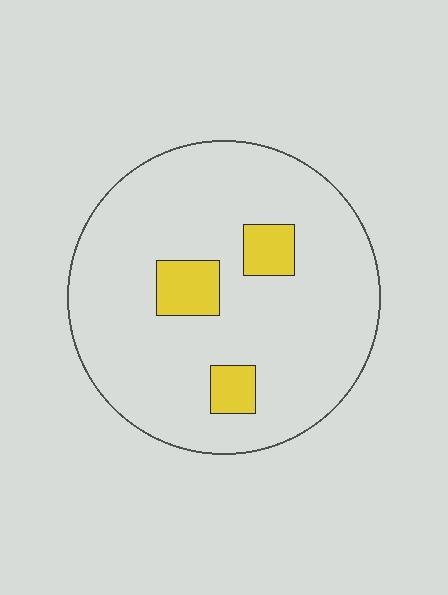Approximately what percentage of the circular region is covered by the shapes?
Approximately 10%.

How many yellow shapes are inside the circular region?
3.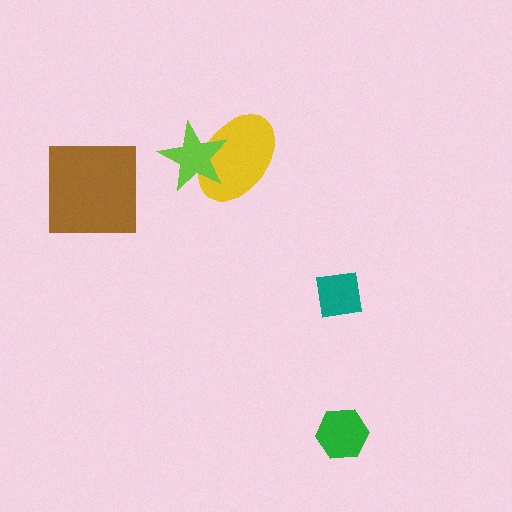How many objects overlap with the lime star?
1 object overlaps with the lime star.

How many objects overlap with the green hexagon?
0 objects overlap with the green hexagon.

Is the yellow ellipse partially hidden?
Yes, it is partially covered by another shape.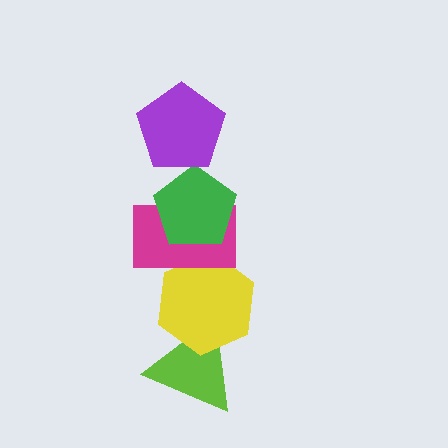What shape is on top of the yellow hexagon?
The magenta rectangle is on top of the yellow hexagon.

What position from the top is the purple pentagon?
The purple pentagon is 1st from the top.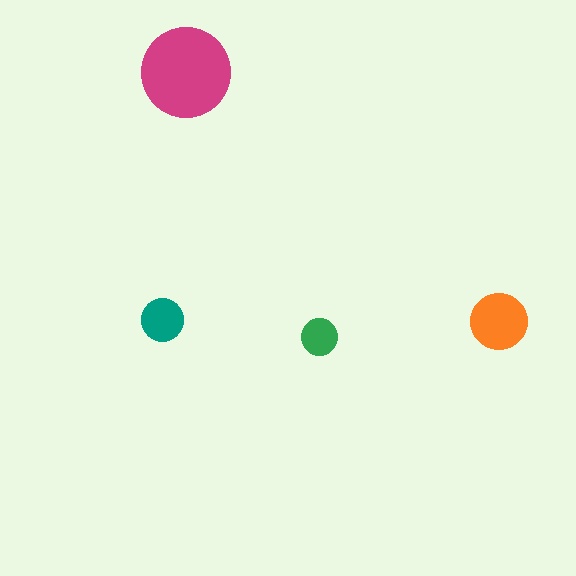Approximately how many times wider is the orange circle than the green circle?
About 1.5 times wider.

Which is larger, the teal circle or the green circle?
The teal one.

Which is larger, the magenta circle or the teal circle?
The magenta one.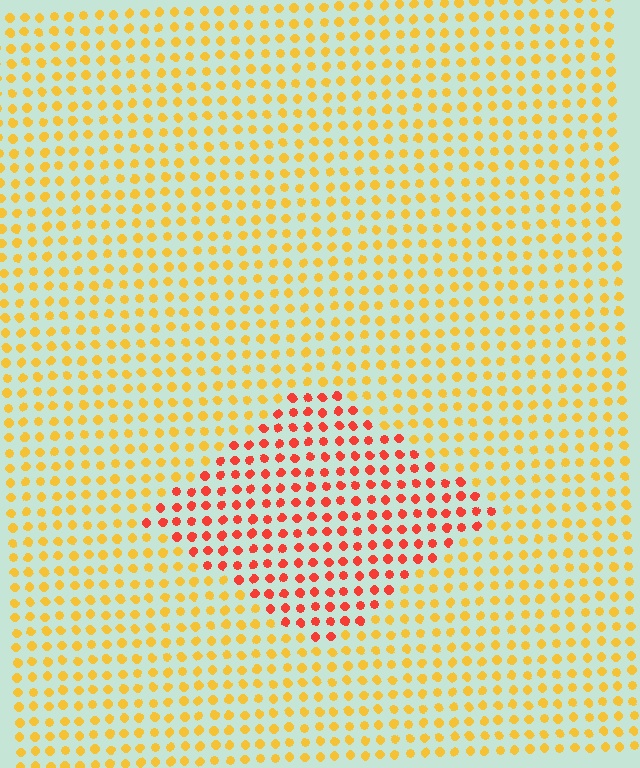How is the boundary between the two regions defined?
The boundary is defined purely by a slight shift in hue (about 42 degrees). Spacing, size, and orientation are identical on both sides.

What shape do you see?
I see a diamond.